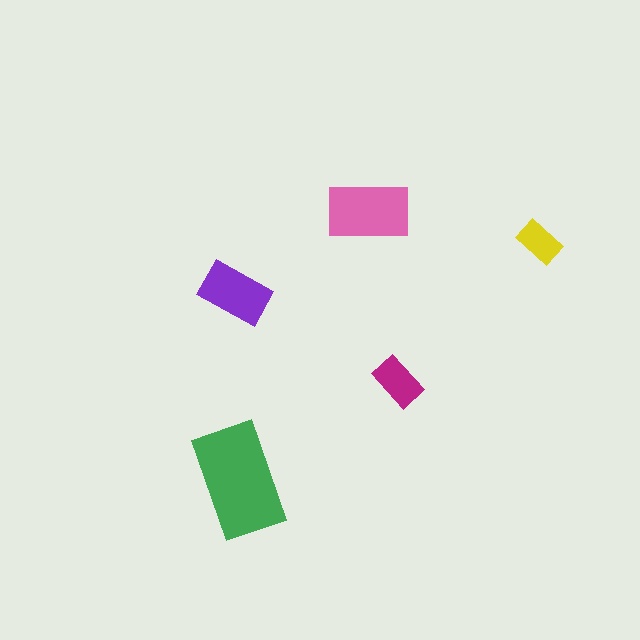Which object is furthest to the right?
The yellow rectangle is rightmost.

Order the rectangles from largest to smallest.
the green one, the pink one, the purple one, the magenta one, the yellow one.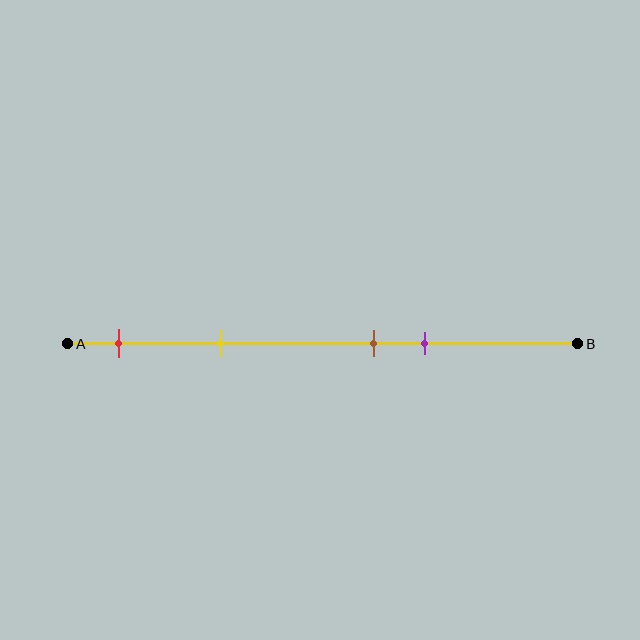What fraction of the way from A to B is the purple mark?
The purple mark is approximately 70% (0.7) of the way from A to B.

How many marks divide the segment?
There are 4 marks dividing the segment.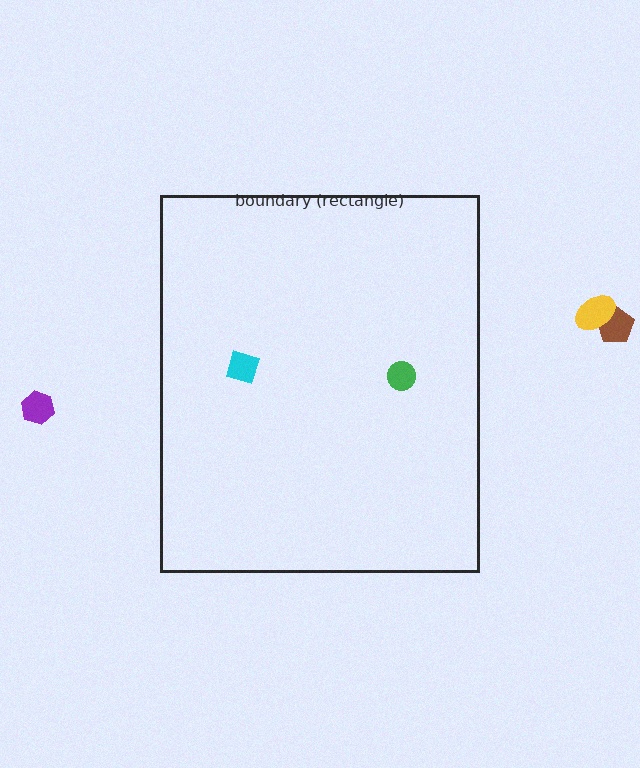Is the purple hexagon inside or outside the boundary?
Outside.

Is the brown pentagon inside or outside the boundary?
Outside.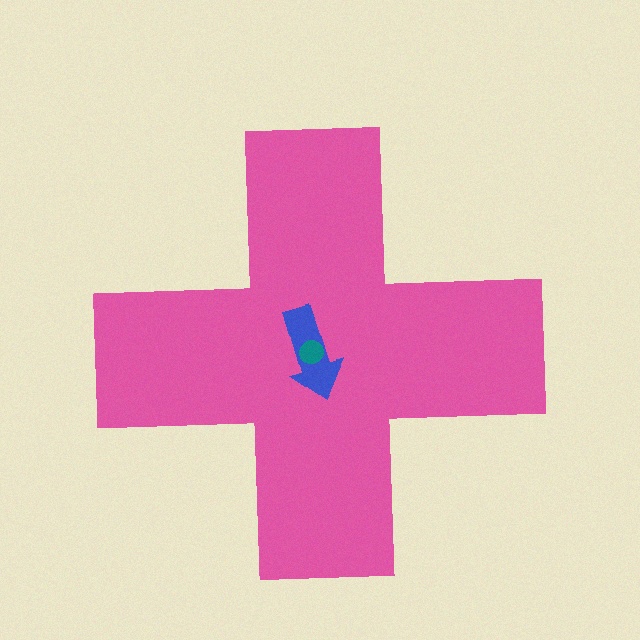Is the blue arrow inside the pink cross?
Yes.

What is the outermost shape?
The pink cross.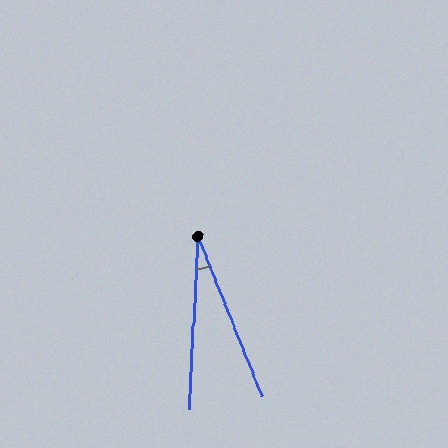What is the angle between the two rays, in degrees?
Approximately 24 degrees.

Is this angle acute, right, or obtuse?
It is acute.